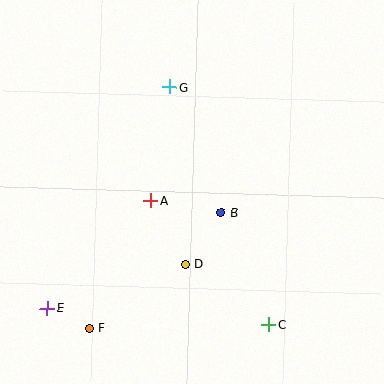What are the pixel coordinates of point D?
Point D is at (185, 264).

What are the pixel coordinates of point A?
Point A is at (150, 201).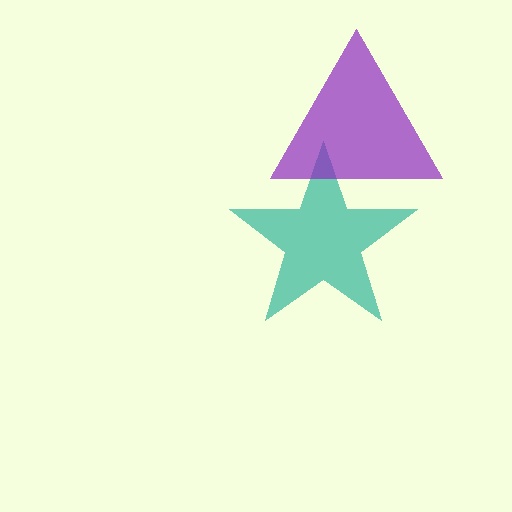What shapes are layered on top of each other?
The layered shapes are: a teal star, a purple triangle.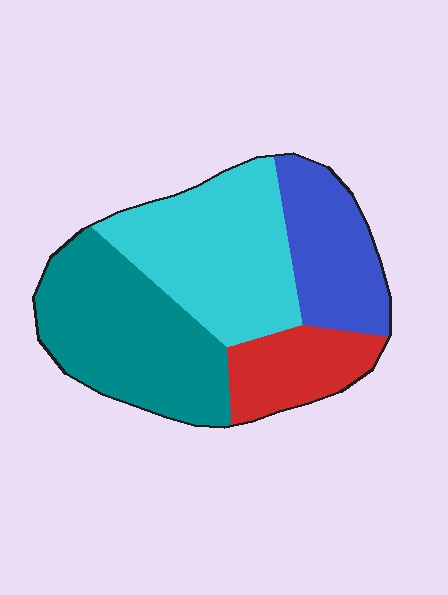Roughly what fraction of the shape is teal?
Teal takes up about one third (1/3) of the shape.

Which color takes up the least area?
Red, at roughly 15%.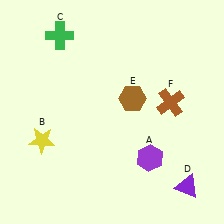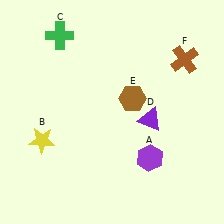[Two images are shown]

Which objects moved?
The objects that moved are: the purple triangle (D), the brown cross (F).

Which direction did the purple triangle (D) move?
The purple triangle (D) moved up.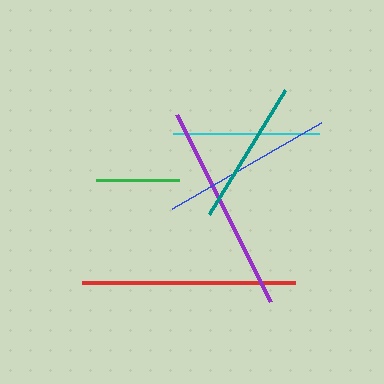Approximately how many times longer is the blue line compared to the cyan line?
The blue line is approximately 1.2 times the length of the cyan line.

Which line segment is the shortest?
The green line is the shortest at approximately 84 pixels.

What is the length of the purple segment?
The purple segment is approximately 209 pixels long.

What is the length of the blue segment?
The blue segment is approximately 172 pixels long.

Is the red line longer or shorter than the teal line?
The red line is longer than the teal line.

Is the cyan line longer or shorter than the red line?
The red line is longer than the cyan line.